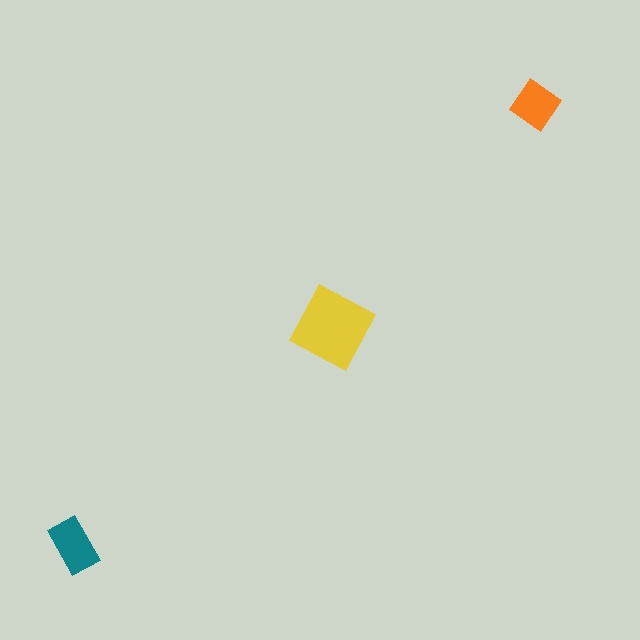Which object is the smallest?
The orange diamond.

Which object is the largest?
The yellow square.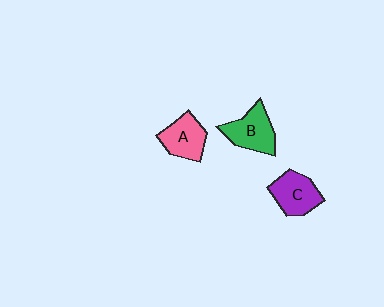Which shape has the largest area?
Shape B (green).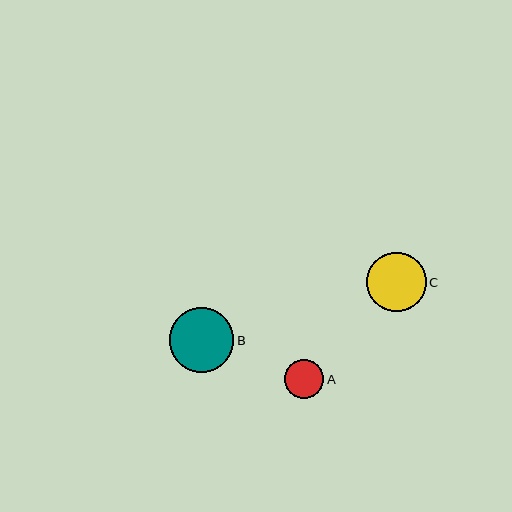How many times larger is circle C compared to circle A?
Circle C is approximately 1.5 times the size of circle A.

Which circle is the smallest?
Circle A is the smallest with a size of approximately 39 pixels.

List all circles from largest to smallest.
From largest to smallest: B, C, A.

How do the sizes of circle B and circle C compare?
Circle B and circle C are approximately the same size.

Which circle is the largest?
Circle B is the largest with a size of approximately 65 pixels.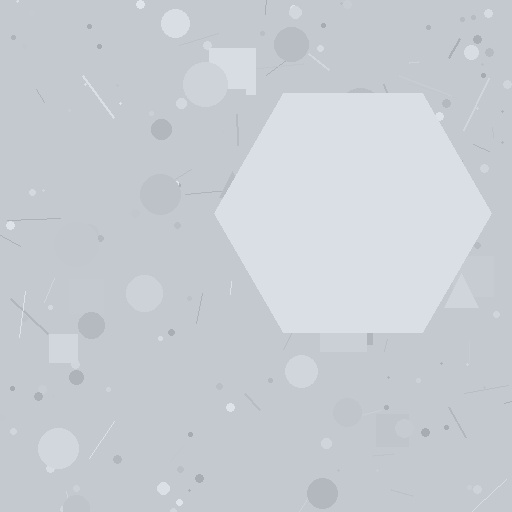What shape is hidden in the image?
A hexagon is hidden in the image.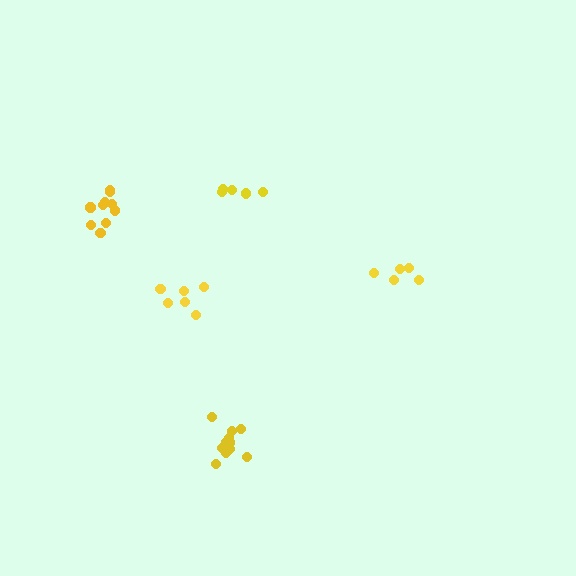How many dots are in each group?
Group 1: 6 dots, Group 2: 11 dots, Group 3: 5 dots, Group 4: 5 dots, Group 5: 10 dots (37 total).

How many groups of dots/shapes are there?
There are 5 groups.